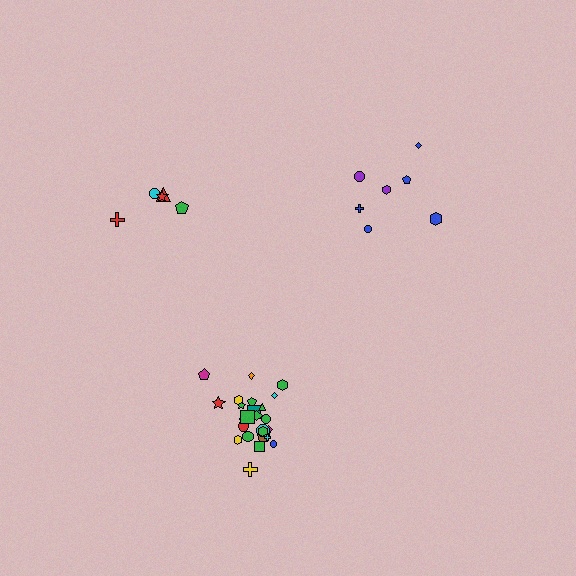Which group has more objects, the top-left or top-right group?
The top-right group.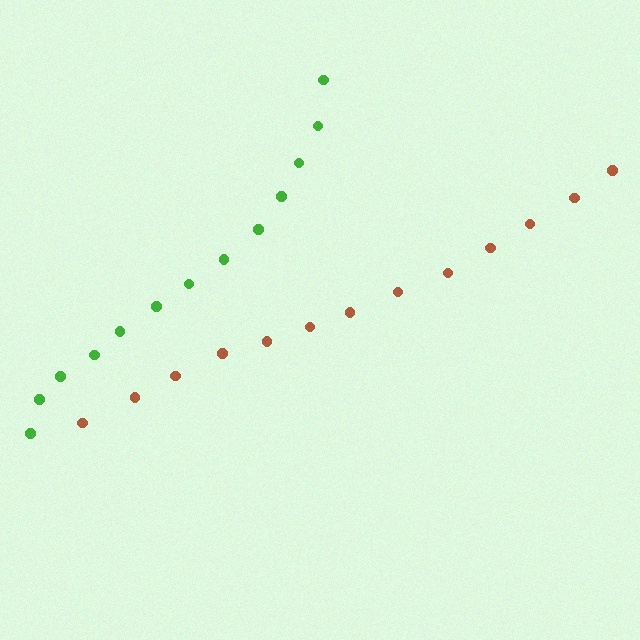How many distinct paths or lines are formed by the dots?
There are 2 distinct paths.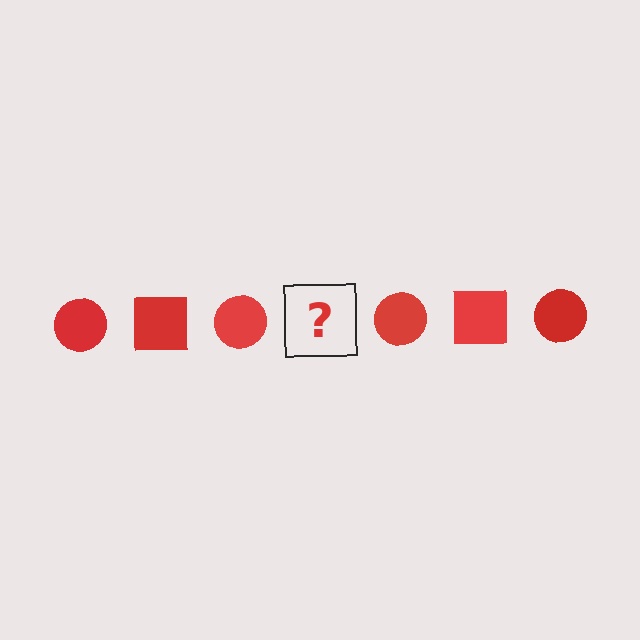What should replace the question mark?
The question mark should be replaced with a red square.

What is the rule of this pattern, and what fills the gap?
The rule is that the pattern cycles through circle, square shapes in red. The gap should be filled with a red square.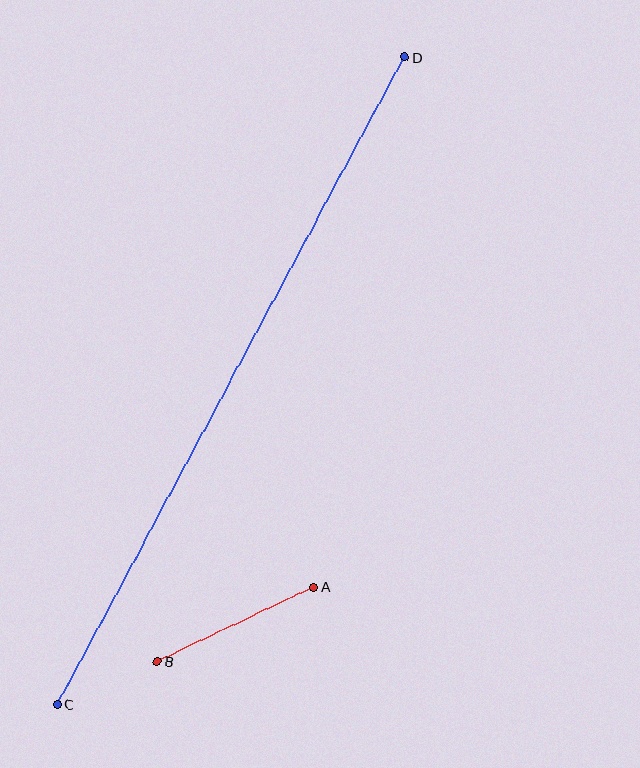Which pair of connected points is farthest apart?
Points C and D are farthest apart.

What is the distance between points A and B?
The distance is approximately 173 pixels.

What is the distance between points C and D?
The distance is approximately 734 pixels.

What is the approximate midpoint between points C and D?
The midpoint is at approximately (231, 381) pixels.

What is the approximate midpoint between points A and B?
The midpoint is at approximately (235, 624) pixels.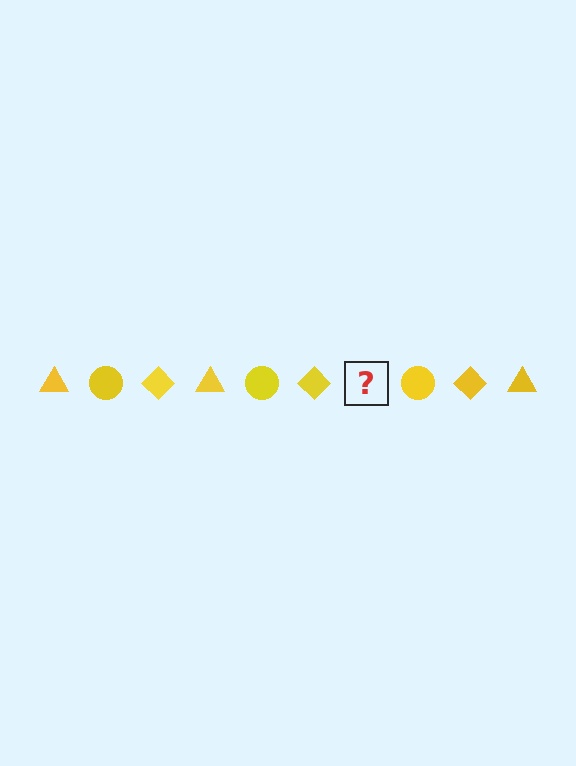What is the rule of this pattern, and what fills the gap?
The rule is that the pattern cycles through triangle, circle, diamond shapes in yellow. The gap should be filled with a yellow triangle.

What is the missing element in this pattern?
The missing element is a yellow triangle.